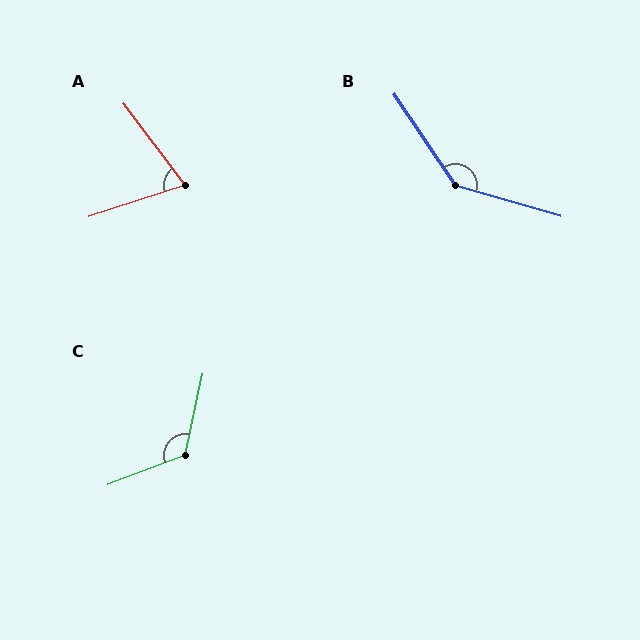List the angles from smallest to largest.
A (71°), C (123°), B (140°).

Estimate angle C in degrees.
Approximately 123 degrees.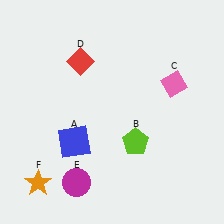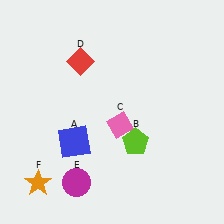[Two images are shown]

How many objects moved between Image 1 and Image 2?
1 object moved between the two images.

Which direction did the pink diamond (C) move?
The pink diamond (C) moved left.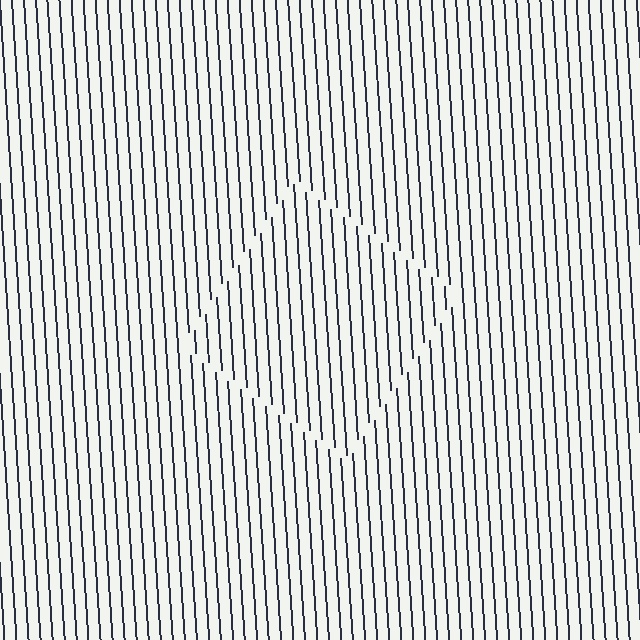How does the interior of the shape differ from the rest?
The interior of the shape contains the same grating, shifted by half a period — the contour is defined by the phase discontinuity where line-ends from the inner and outer gratings abut.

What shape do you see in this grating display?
An illusory square. The interior of the shape contains the same grating, shifted by half a period — the contour is defined by the phase discontinuity where line-ends from the inner and outer gratings abut.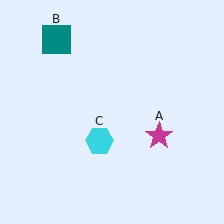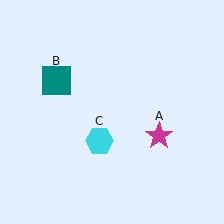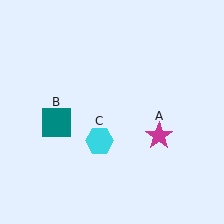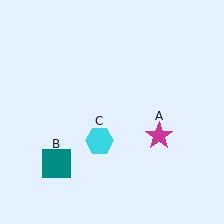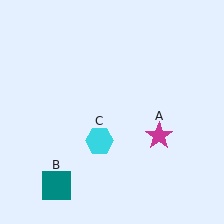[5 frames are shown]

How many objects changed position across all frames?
1 object changed position: teal square (object B).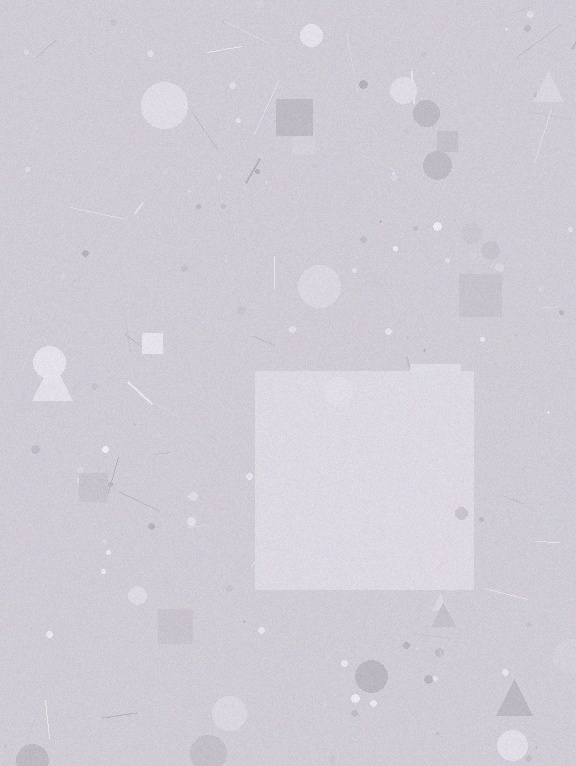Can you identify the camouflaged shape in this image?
The camouflaged shape is a square.